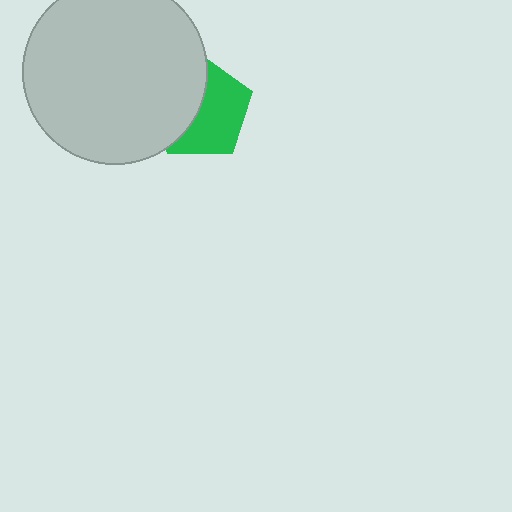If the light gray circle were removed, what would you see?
You would see the complete green pentagon.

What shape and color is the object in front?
The object in front is a light gray circle.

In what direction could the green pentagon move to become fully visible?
The green pentagon could move right. That would shift it out from behind the light gray circle entirely.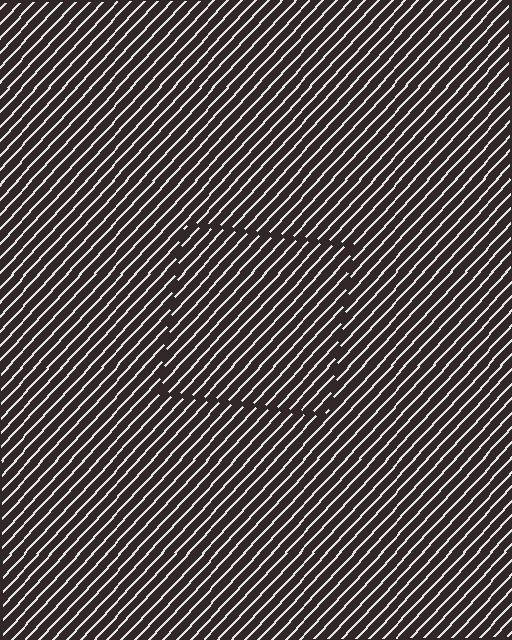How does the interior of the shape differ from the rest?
The interior of the shape contains the same grating, shifted by half a period — the contour is defined by the phase discontinuity where line-ends from the inner and outer gratings abut.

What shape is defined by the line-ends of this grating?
An illusory square. The interior of the shape contains the same grating, shifted by half a period — the contour is defined by the phase discontinuity where line-ends from the inner and outer gratings abut.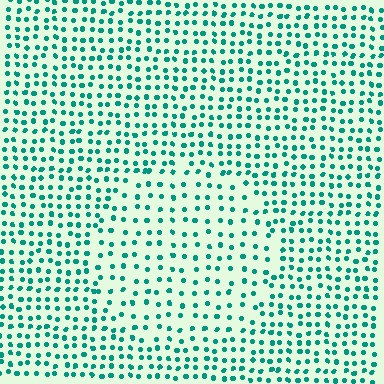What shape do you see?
I see a circle.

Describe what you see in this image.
The image contains small teal elements arranged at two different densities. A circle-shaped region is visible where the elements are less densely packed than the surrounding area.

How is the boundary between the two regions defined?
The boundary is defined by a change in element density (approximately 1.6x ratio). All elements are the same color, size, and shape.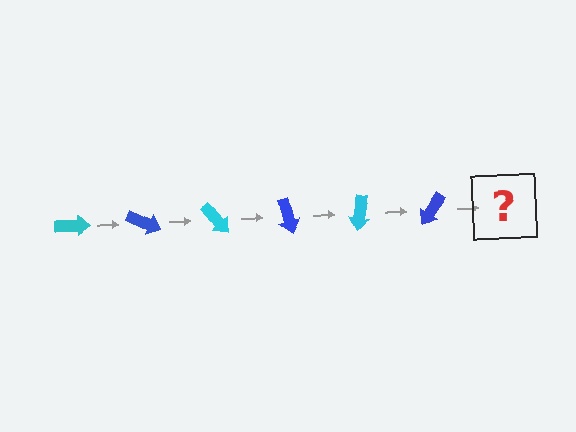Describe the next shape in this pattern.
It should be a cyan arrow, rotated 150 degrees from the start.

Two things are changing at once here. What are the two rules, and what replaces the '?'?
The two rules are that it rotates 25 degrees each step and the color cycles through cyan and blue. The '?' should be a cyan arrow, rotated 150 degrees from the start.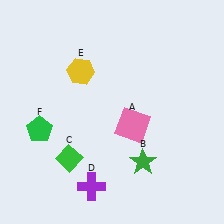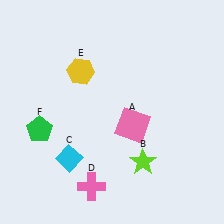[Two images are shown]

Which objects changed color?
B changed from green to lime. C changed from green to cyan. D changed from purple to pink.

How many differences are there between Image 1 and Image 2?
There are 3 differences between the two images.